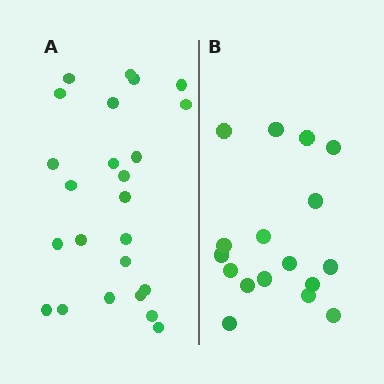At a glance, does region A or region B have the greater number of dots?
Region A (the left region) has more dots.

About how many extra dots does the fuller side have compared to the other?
Region A has roughly 8 or so more dots than region B.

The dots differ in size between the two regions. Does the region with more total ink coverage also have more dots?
No. Region B has more total ink coverage because its dots are larger, but region A actually contains more individual dots. Total area can be misleading — the number of items is what matters here.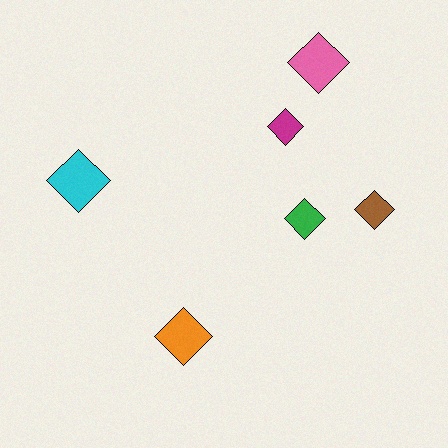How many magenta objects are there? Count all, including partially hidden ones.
There is 1 magenta object.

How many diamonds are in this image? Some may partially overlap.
There are 6 diamonds.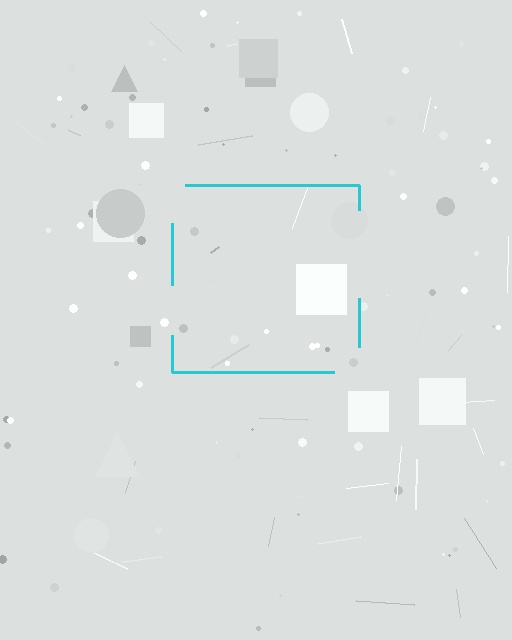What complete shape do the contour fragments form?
The contour fragments form a square.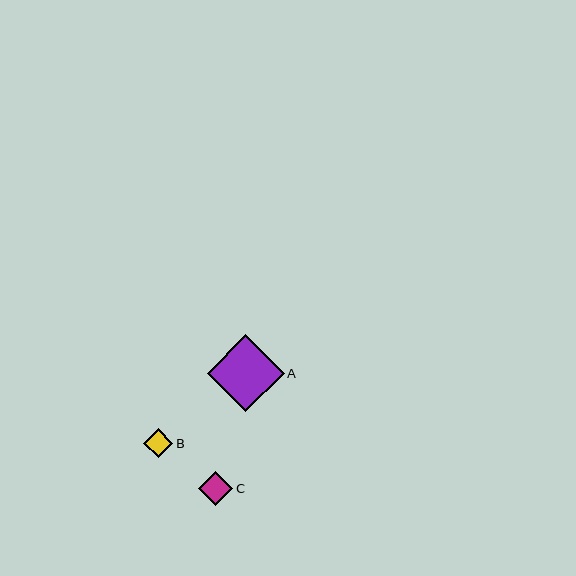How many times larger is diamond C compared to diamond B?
Diamond C is approximately 1.2 times the size of diamond B.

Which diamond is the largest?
Diamond A is the largest with a size of approximately 77 pixels.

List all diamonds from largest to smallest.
From largest to smallest: A, C, B.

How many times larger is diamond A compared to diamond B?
Diamond A is approximately 2.7 times the size of diamond B.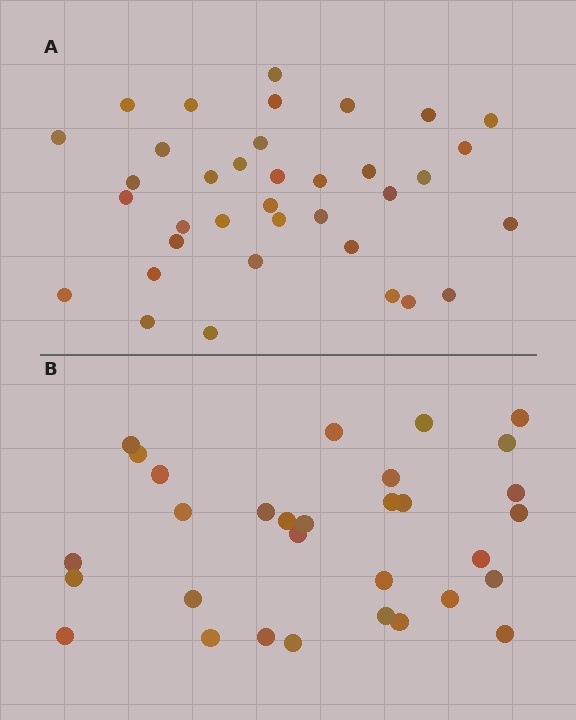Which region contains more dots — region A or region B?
Region A (the top region) has more dots.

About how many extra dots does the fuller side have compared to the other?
Region A has about 5 more dots than region B.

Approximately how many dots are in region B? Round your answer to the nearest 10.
About 30 dots. (The exact count is 31, which rounds to 30.)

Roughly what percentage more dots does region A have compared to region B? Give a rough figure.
About 15% more.